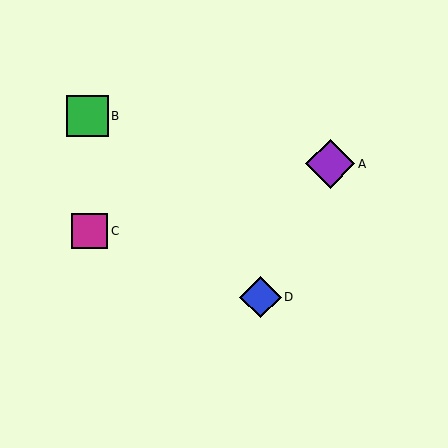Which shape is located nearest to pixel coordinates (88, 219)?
The magenta square (labeled C) at (90, 231) is nearest to that location.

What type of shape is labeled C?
Shape C is a magenta square.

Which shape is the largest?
The purple diamond (labeled A) is the largest.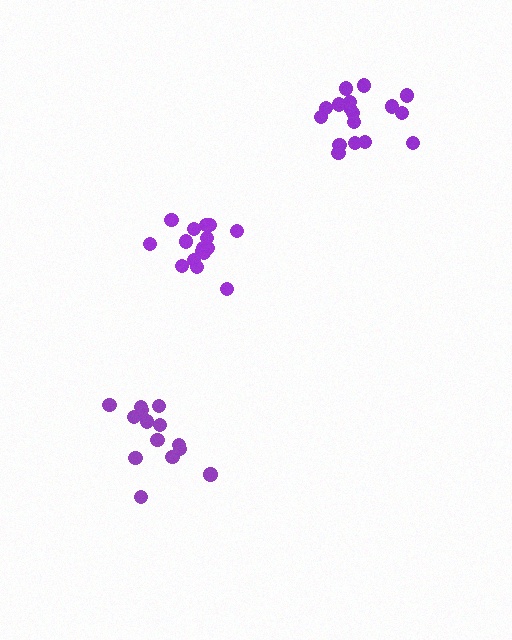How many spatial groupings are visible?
There are 3 spatial groupings.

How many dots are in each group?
Group 1: 14 dots, Group 2: 17 dots, Group 3: 17 dots (48 total).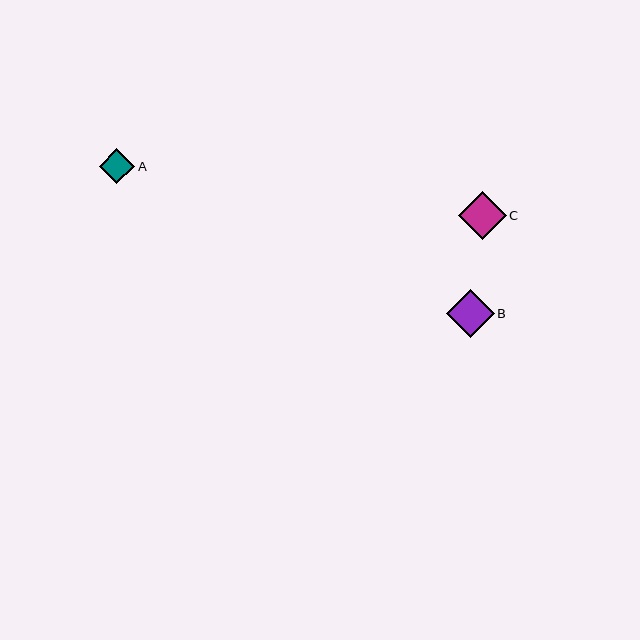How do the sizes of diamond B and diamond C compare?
Diamond B and diamond C are approximately the same size.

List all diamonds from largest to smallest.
From largest to smallest: B, C, A.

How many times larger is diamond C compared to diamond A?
Diamond C is approximately 1.3 times the size of diamond A.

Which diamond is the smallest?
Diamond A is the smallest with a size of approximately 36 pixels.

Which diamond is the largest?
Diamond B is the largest with a size of approximately 48 pixels.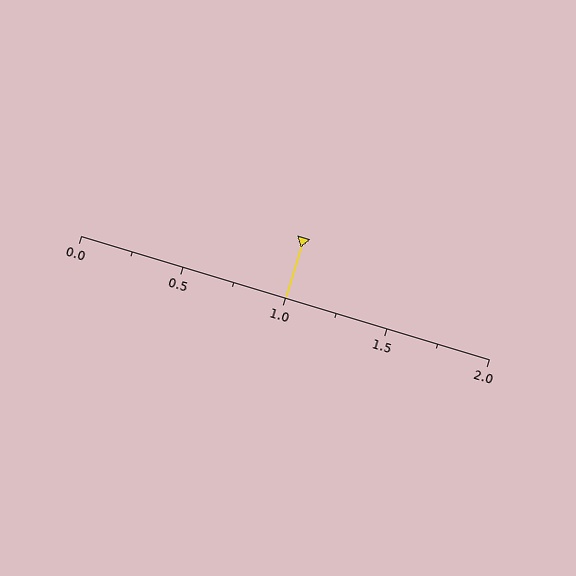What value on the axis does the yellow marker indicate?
The marker indicates approximately 1.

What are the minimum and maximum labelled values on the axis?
The axis runs from 0.0 to 2.0.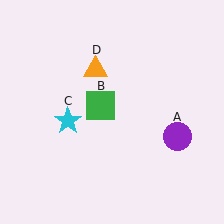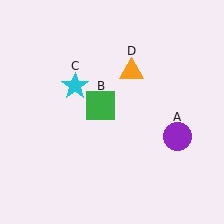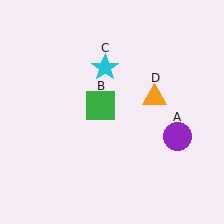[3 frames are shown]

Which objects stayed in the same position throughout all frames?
Purple circle (object A) and green square (object B) remained stationary.